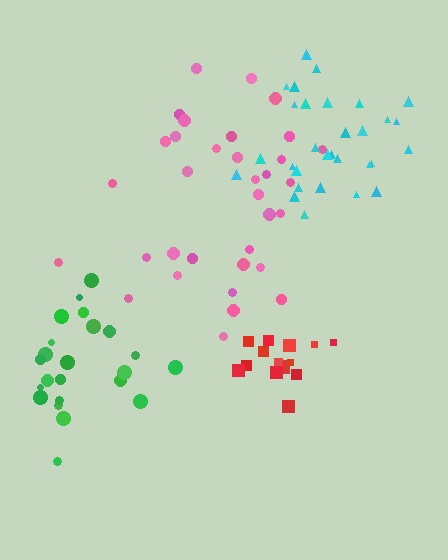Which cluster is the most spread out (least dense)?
Pink.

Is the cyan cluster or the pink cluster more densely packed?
Cyan.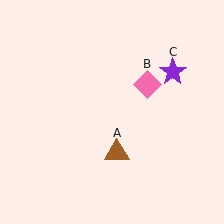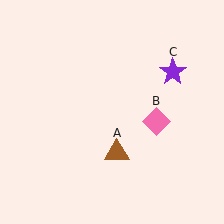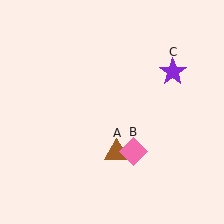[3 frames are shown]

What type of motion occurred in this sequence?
The pink diamond (object B) rotated clockwise around the center of the scene.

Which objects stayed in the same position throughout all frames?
Brown triangle (object A) and purple star (object C) remained stationary.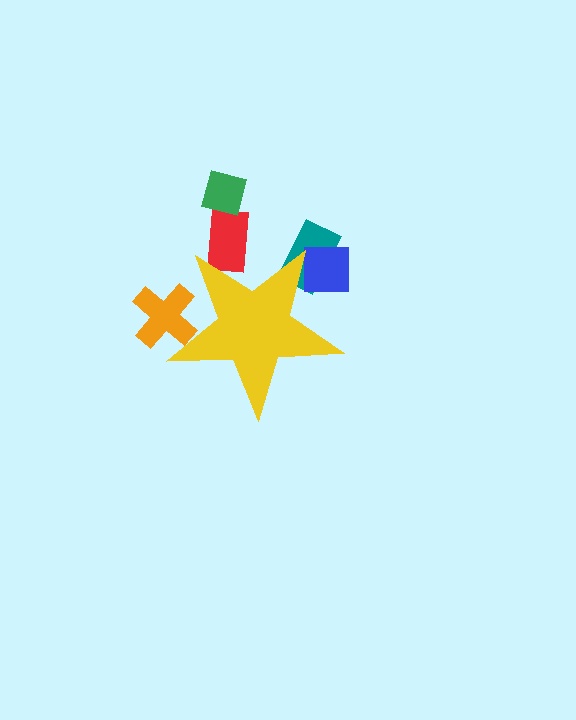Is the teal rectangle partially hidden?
Yes, the teal rectangle is partially hidden behind the yellow star.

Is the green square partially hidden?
No, the green square is fully visible.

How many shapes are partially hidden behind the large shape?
4 shapes are partially hidden.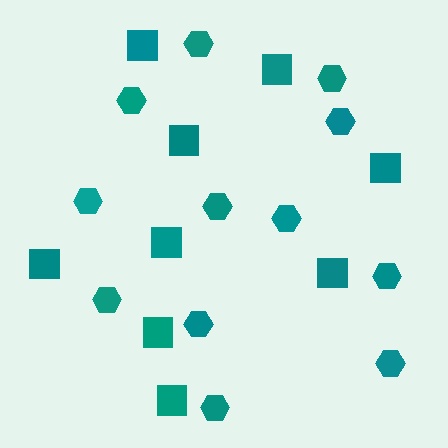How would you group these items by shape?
There are 2 groups: one group of squares (9) and one group of hexagons (12).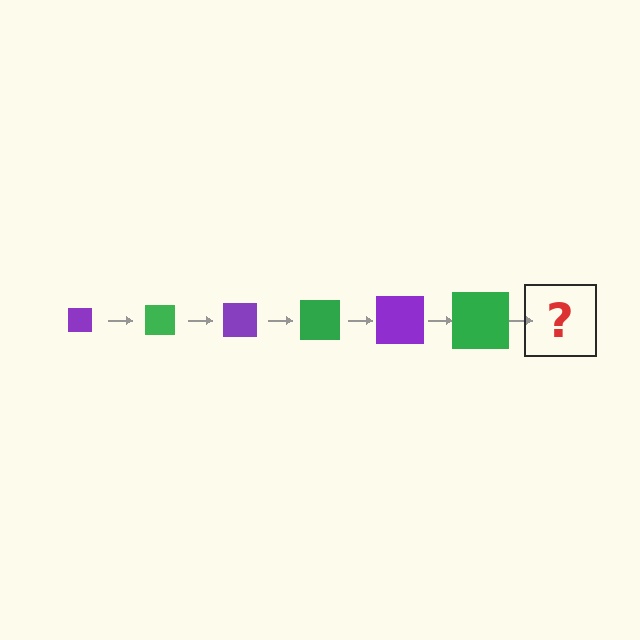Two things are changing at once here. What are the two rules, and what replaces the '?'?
The two rules are that the square grows larger each step and the color cycles through purple and green. The '?' should be a purple square, larger than the previous one.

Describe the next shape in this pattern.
It should be a purple square, larger than the previous one.